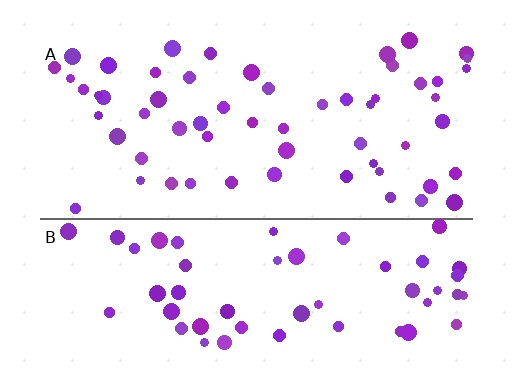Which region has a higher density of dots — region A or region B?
A (the top).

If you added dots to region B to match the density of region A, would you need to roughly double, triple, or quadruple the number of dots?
Approximately double.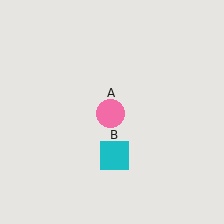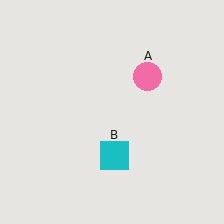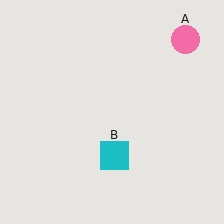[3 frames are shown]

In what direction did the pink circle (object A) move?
The pink circle (object A) moved up and to the right.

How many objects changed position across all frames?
1 object changed position: pink circle (object A).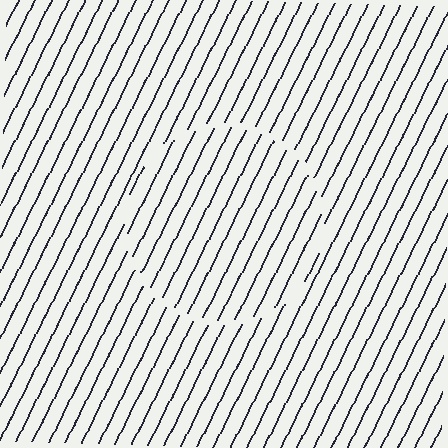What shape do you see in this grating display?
An illusory circle. The interior of the shape contains the same grating, shifted by half a period — the contour is defined by the phase discontinuity where line-ends from the inner and outer gratings abut.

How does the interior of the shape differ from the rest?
The interior of the shape contains the same grating, shifted by half a period — the contour is defined by the phase discontinuity where line-ends from the inner and outer gratings abut.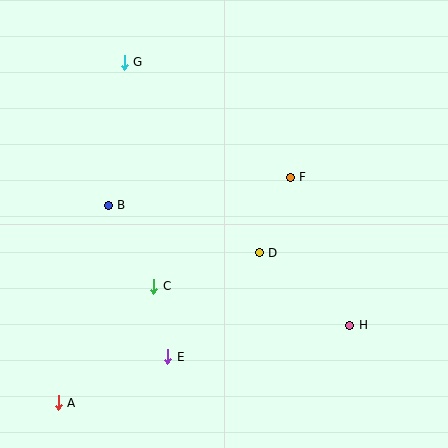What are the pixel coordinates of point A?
Point A is at (58, 403).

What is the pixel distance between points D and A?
The distance between D and A is 251 pixels.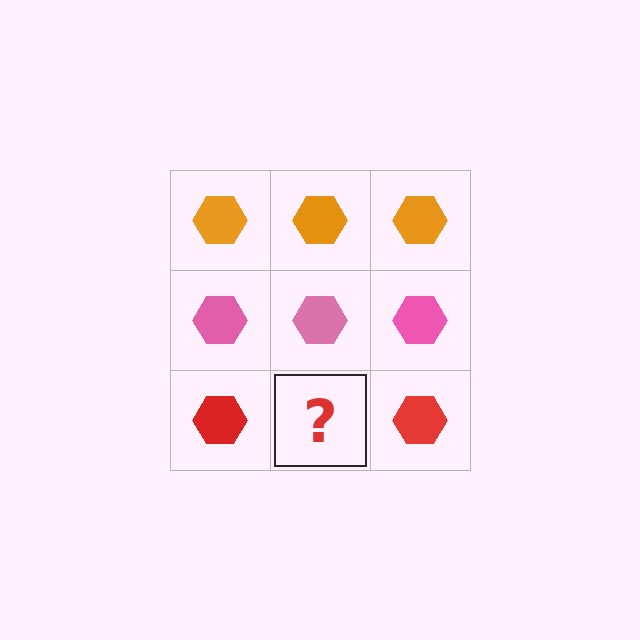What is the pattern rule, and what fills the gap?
The rule is that each row has a consistent color. The gap should be filled with a red hexagon.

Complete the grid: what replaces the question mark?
The question mark should be replaced with a red hexagon.